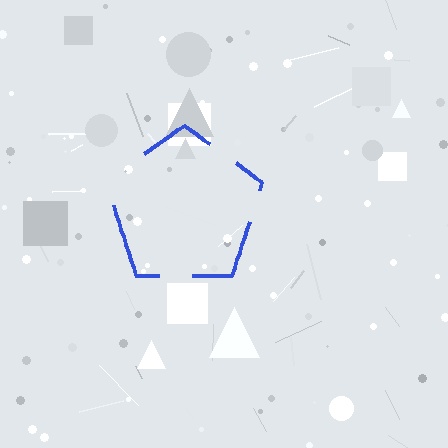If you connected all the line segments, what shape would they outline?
They would outline a pentagon.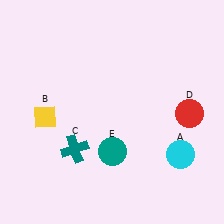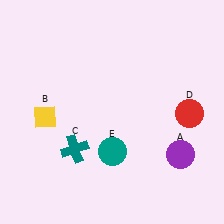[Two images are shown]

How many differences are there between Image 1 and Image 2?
There is 1 difference between the two images.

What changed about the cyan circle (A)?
In Image 1, A is cyan. In Image 2, it changed to purple.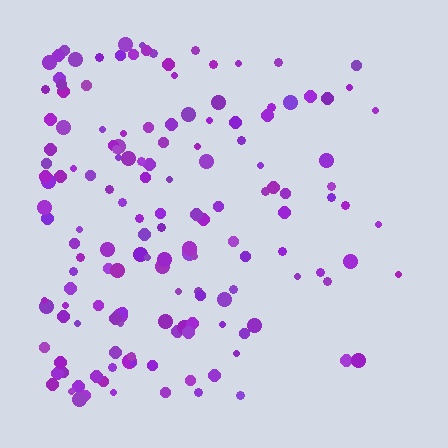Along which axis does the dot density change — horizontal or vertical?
Horizontal.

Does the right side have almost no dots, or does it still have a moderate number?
Still a moderate number, just noticeably fewer than the left.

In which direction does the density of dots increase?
From right to left, with the left side densest.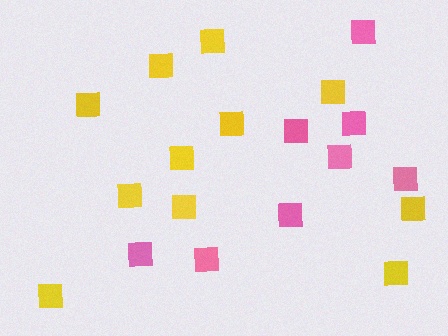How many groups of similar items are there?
There are 2 groups: one group of yellow squares (11) and one group of pink squares (8).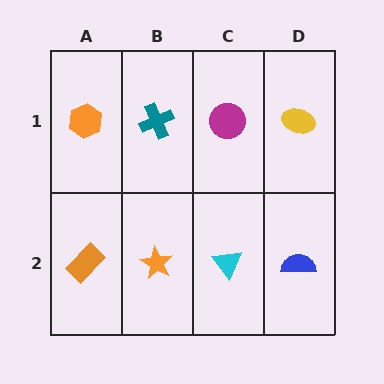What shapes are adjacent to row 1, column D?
A blue semicircle (row 2, column D), a magenta circle (row 1, column C).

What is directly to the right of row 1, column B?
A magenta circle.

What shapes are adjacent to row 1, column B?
An orange star (row 2, column B), an orange hexagon (row 1, column A), a magenta circle (row 1, column C).